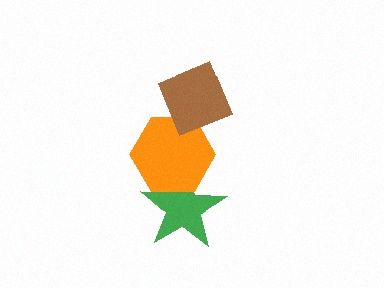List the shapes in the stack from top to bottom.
From top to bottom: the brown diamond, the orange hexagon, the green star.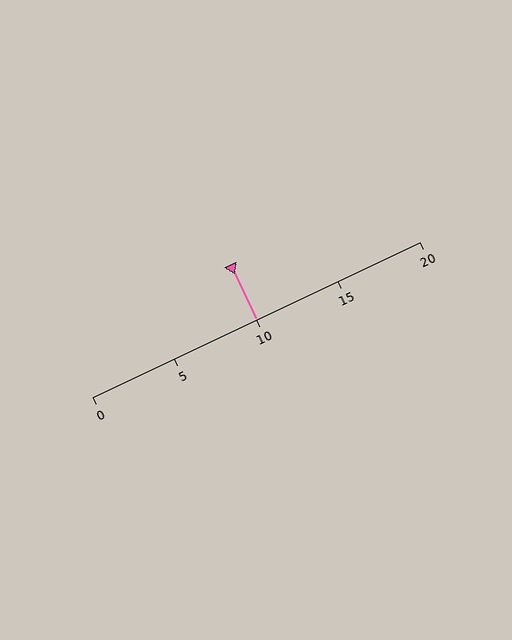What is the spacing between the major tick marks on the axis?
The major ticks are spaced 5 apart.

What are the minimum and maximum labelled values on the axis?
The axis runs from 0 to 20.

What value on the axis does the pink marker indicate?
The marker indicates approximately 10.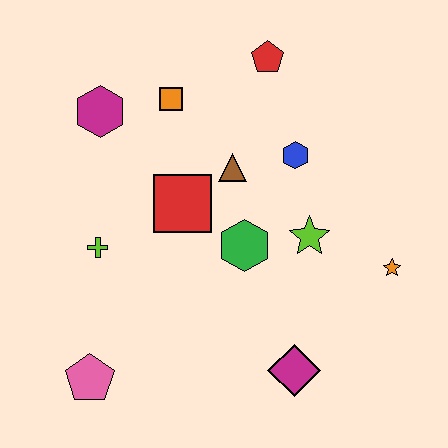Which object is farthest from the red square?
The orange star is farthest from the red square.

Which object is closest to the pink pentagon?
The lime cross is closest to the pink pentagon.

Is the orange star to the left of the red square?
No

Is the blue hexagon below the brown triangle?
No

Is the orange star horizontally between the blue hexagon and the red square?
No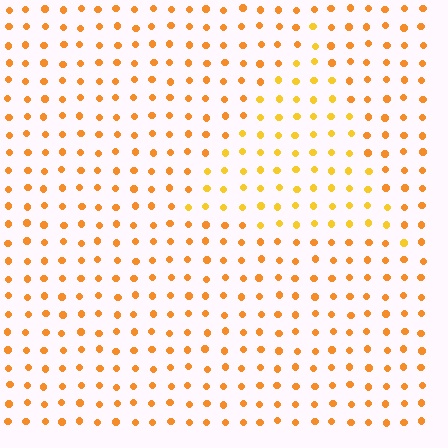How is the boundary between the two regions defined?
The boundary is defined purely by a slight shift in hue (about 19 degrees). Spacing, size, and orientation are identical on both sides.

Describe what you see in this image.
The image is filled with small orange elements in a uniform arrangement. A triangle-shaped region is visible where the elements are tinted to a slightly different hue, forming a subtle color boundary.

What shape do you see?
I see a triangle.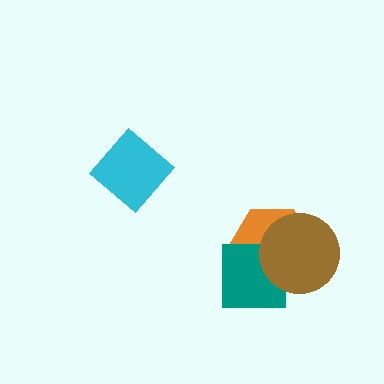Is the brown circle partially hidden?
No, no other shape covers it.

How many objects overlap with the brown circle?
2 objects overlap with the brown circle.